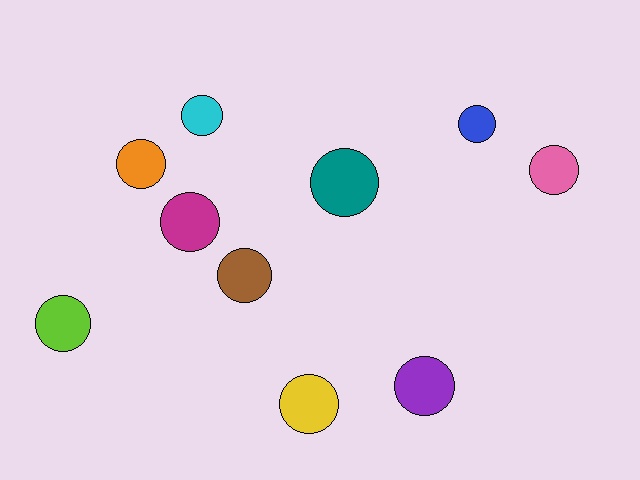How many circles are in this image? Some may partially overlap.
There are 10 circles.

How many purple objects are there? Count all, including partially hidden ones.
There is 1 purple object.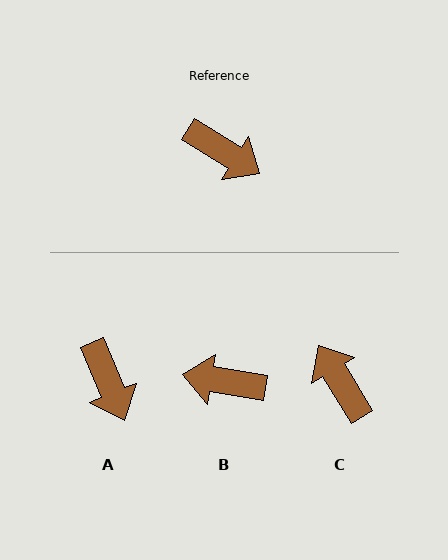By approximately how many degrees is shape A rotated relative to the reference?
Approximately 36 degrees clockwise.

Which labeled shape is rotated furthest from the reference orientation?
B, about 158 degrees away.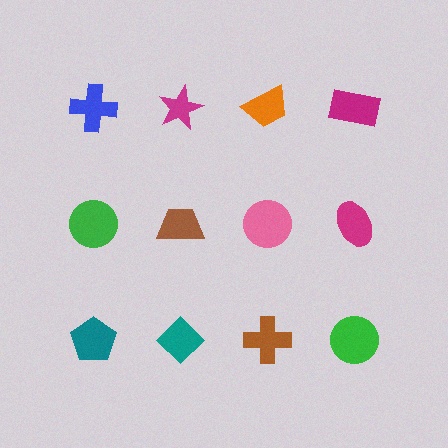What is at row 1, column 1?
A blue cross.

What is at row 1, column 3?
An orange trapezoid.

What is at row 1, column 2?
A magenta star.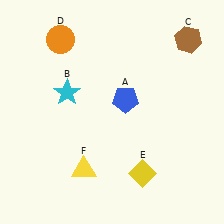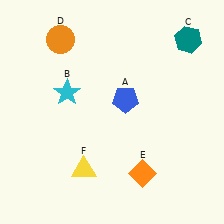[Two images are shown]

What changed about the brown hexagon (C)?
In Image 1, C is brown. In Image 2, it changed to teal.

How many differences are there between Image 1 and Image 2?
There are 2 differences between the two images.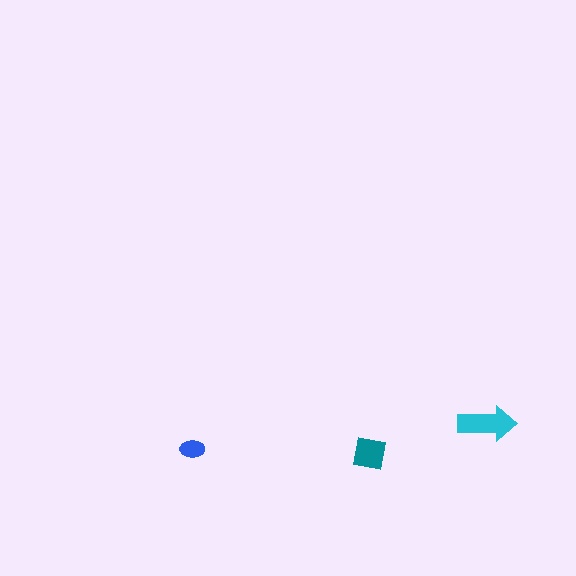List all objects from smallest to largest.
The blue ellipse, the teal square, the cyan arrow.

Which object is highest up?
The cyan arrow is topmost.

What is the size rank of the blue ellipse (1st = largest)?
3rd.